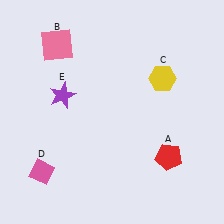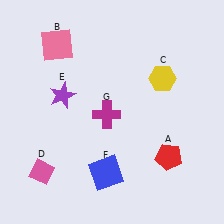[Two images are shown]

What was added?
A blue square (F), a magenta cross (G) were added in Image 2.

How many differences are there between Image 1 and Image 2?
There are 2 differences between the two images.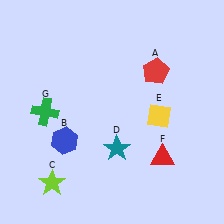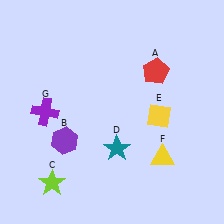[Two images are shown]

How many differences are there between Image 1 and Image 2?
There are 3 differences between the two images.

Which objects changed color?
B changed from blue to purple. F changed from red to yellow. G changed from green to purple.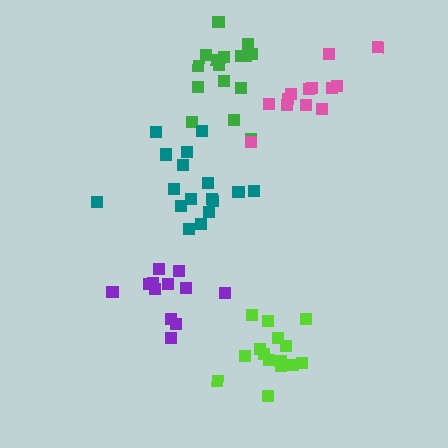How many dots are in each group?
Group 1: 12 dots, Group 2: 16 dots, Group 3: 15 dots, Group 4: 17 dots, Group 5: 13 dots (73 total).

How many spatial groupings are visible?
There are 5 spatial groupings.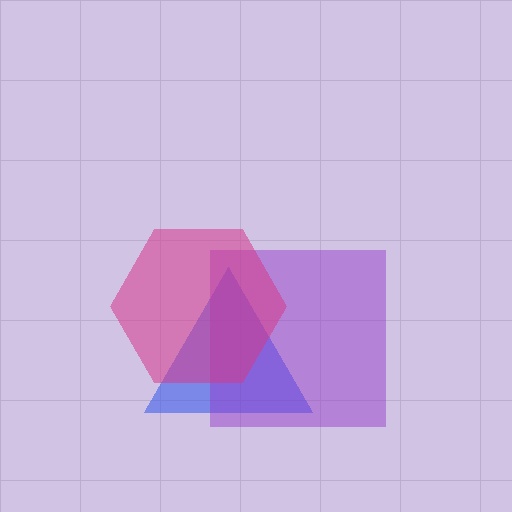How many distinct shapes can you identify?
There are 3 distinct shapes: a blue triangle, a purple square, a magenta hexagon.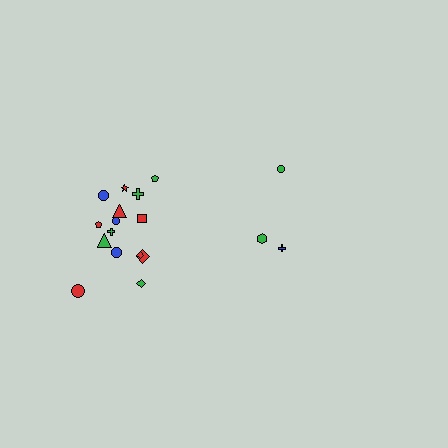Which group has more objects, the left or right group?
The left group.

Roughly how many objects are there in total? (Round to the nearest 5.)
Roughly 20 objects in total.